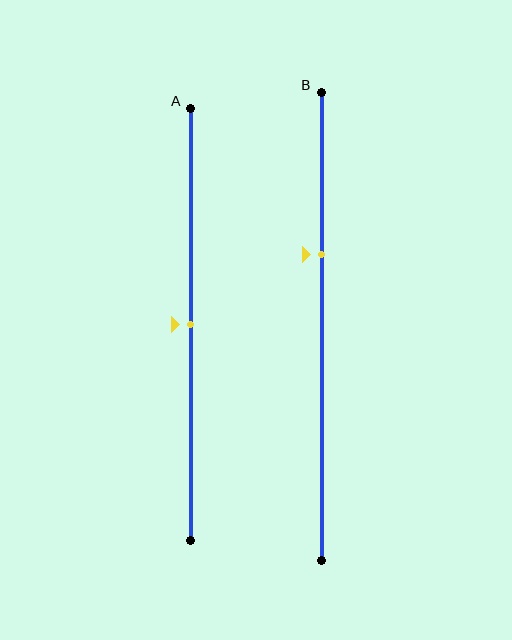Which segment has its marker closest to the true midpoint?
Segment A has its marker closest to the true midpoint.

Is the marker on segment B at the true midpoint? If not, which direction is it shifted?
No, the marker on segment B is shifted upward by about 15% of the segment length.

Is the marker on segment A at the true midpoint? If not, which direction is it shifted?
Yes, the marker on segment A is at the true midpoint.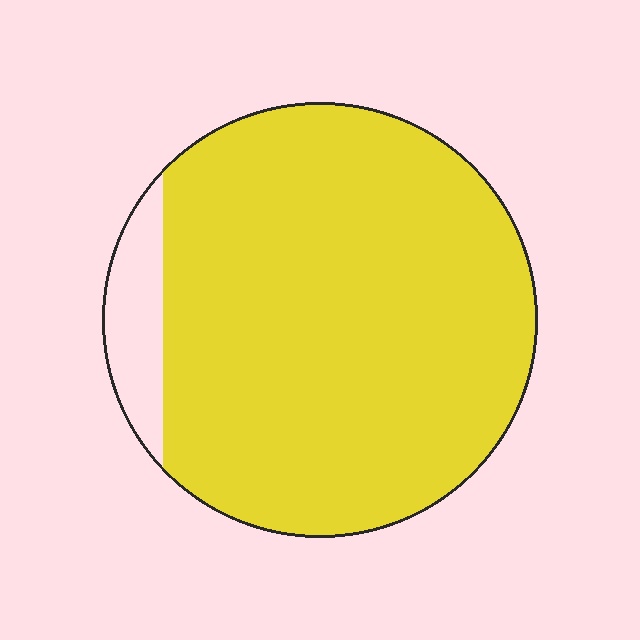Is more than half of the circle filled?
Yes.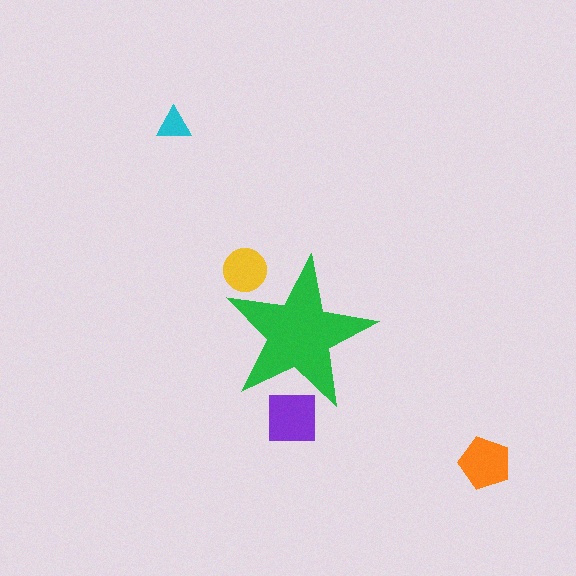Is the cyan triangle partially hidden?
No, the cyan triangle is fully visible.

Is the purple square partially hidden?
Yes, the purple square is partially hidden behind the green star.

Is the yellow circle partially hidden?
Yes, the yellow circle is partially hidden behind the green star.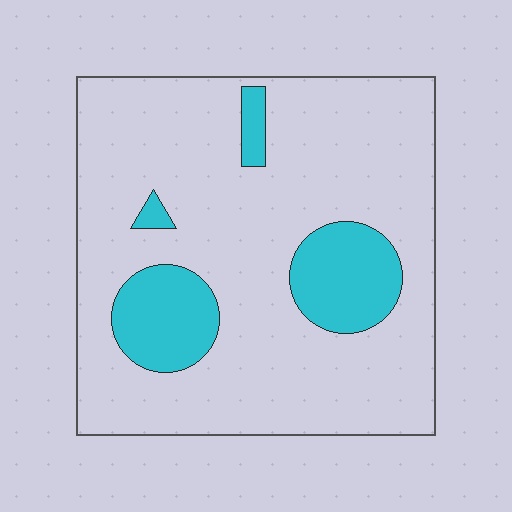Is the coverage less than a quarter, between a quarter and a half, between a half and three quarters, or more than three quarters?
Less than a quarter.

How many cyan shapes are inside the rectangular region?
4.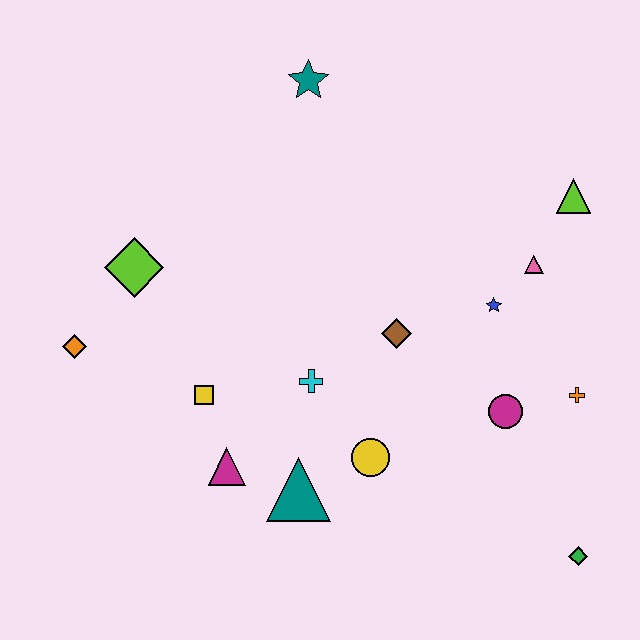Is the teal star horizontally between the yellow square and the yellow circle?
Yes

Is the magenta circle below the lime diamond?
Yes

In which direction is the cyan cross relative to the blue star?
The cyan cross is to the left of the blue star.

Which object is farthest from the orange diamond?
The green diamond is farthest from the orange diamond.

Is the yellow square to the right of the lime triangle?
No